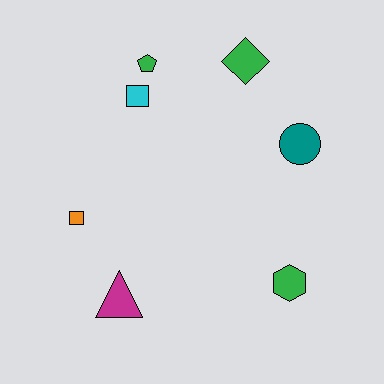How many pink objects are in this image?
There are no pink objects.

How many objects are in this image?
There are 7 objects.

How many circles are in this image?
There is 1 circle.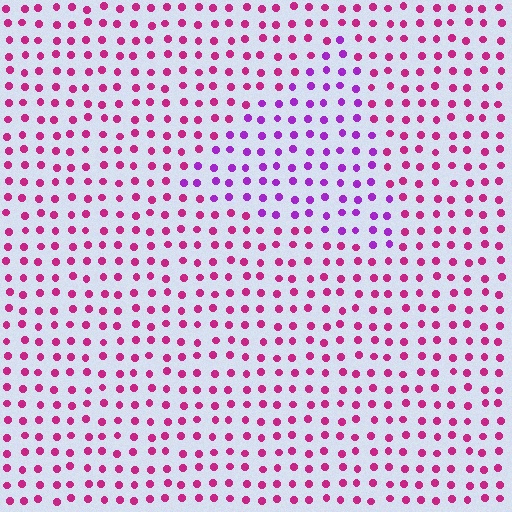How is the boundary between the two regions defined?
The boundary is defined purely by a slight shift in hue (about 37 degrees). Spacing, size, and orientation are identical on both sides.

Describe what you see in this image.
The image is filled with small magenta elements in a uniform arrangement. A triangle-shaped region is visible where the elements are tinted to a slightly different hue, forming a subtle color boundary.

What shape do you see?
I see a triangle.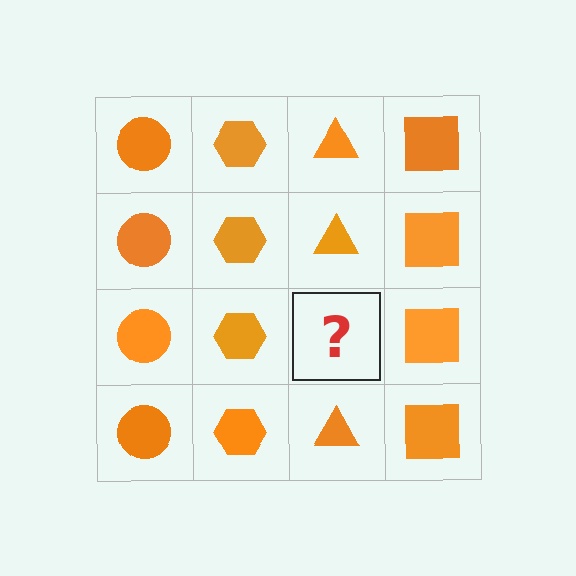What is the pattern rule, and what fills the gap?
The rule is that each column has a consistent shape. The gap should be filled with an orange triangle.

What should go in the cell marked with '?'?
The missing cell should contain an orange triangle.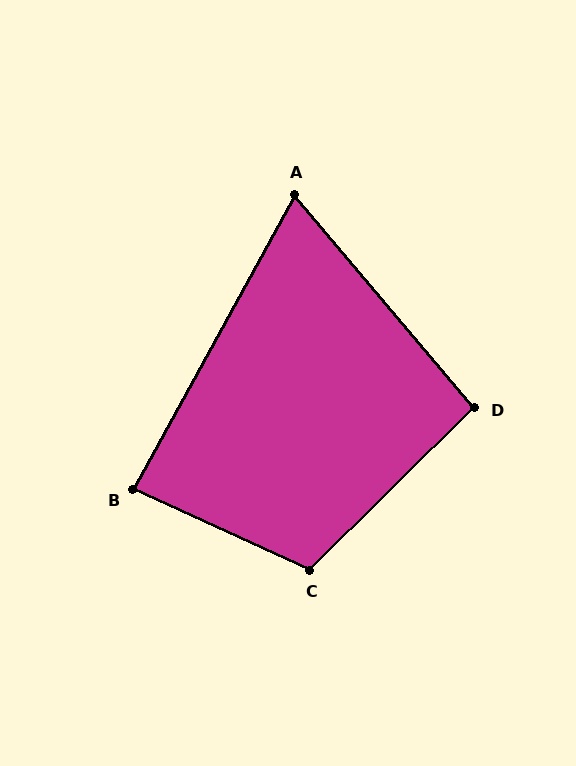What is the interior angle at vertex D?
Approximately 94 degrees (approximately right).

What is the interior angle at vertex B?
Approximately 86 degrees (approximately right).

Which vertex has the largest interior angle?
C, at approximately 111 degrees.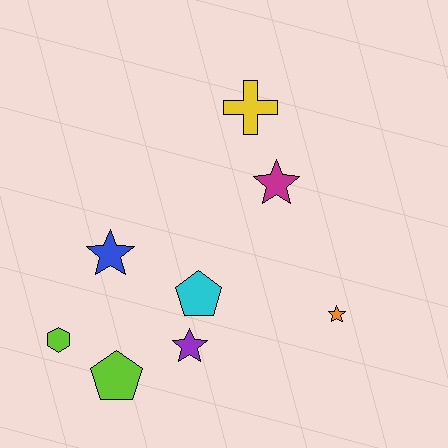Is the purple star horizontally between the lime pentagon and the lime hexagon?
No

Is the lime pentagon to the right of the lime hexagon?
Yes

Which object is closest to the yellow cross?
The magenta star is closest to the yellow cross.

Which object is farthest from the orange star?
The lime hexagon is farthest from the orange star.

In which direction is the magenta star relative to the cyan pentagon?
The magenta star is above the cyan pentagon.